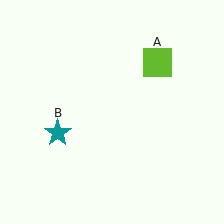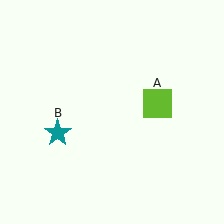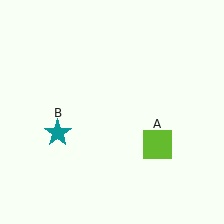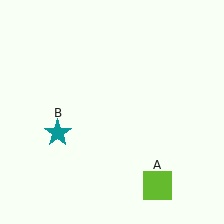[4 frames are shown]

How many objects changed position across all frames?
1 object changed position: lime square (object A).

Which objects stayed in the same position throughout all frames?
Teal star (object B) remained stationary.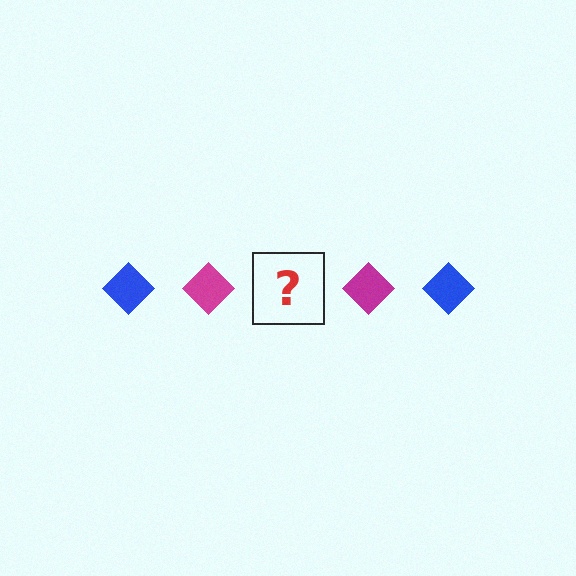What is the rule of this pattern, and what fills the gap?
The rule is that the pattern cycles through blue, magenta diamonds. The gap should be filled with a blue diamond.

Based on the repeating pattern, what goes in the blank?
The blank should be a blue diamond.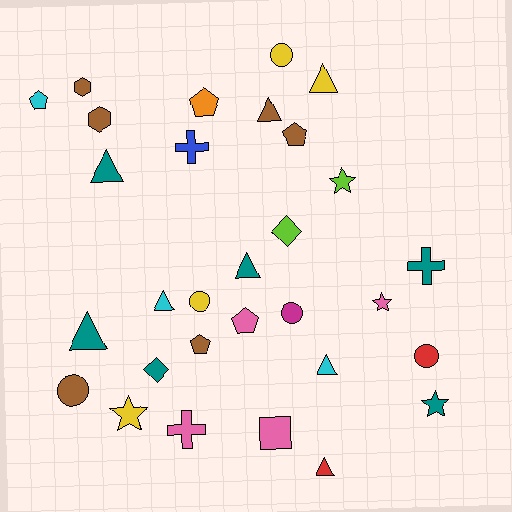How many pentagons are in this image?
There are 5 pentagons.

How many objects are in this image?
There are 30 objects.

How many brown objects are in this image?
There are 6 brown objects.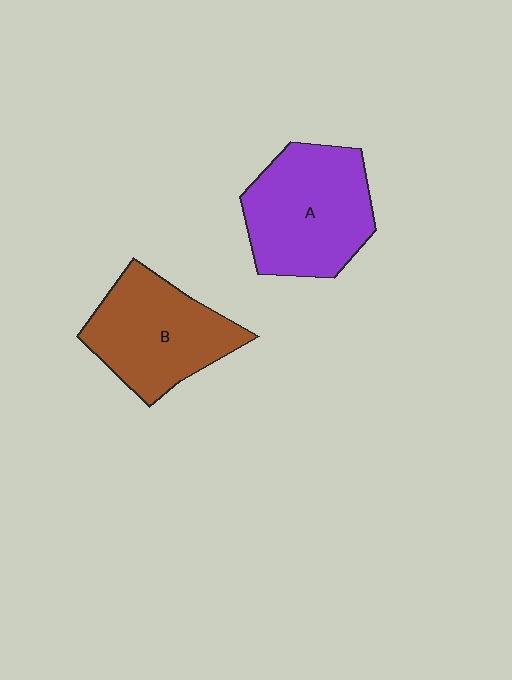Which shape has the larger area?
Shape A (purple).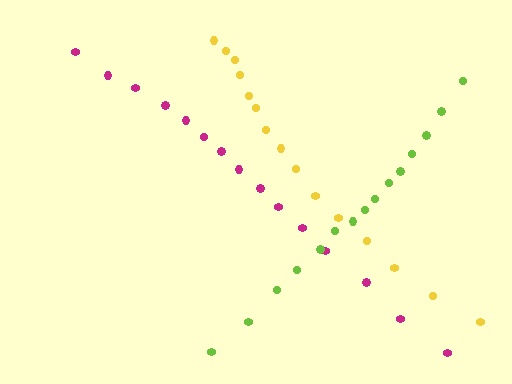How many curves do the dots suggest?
There are 3 distinct paths.